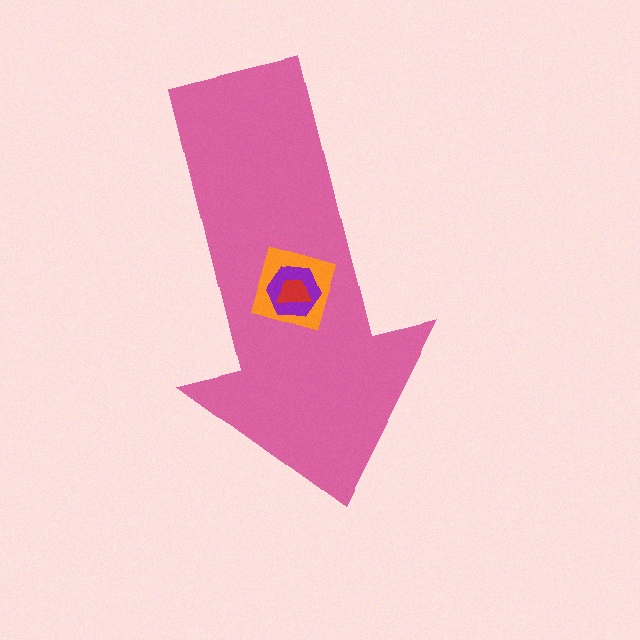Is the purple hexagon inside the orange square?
Yes.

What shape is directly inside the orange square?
The purple hexagon.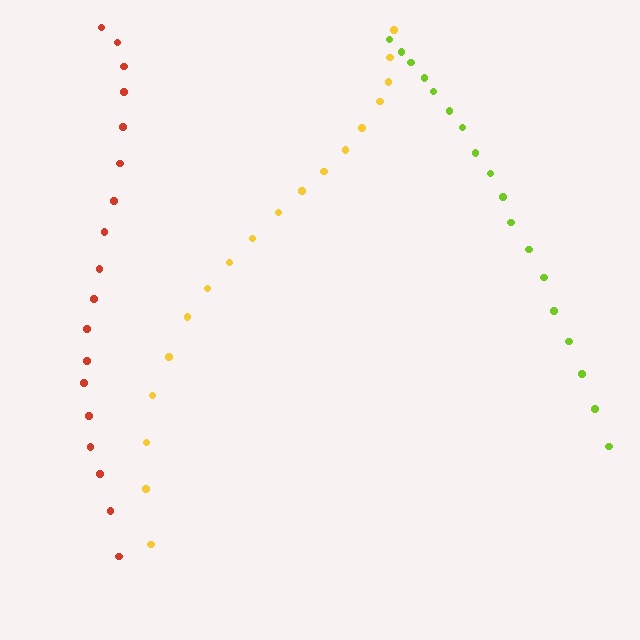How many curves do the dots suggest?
There are 3 distinct paths.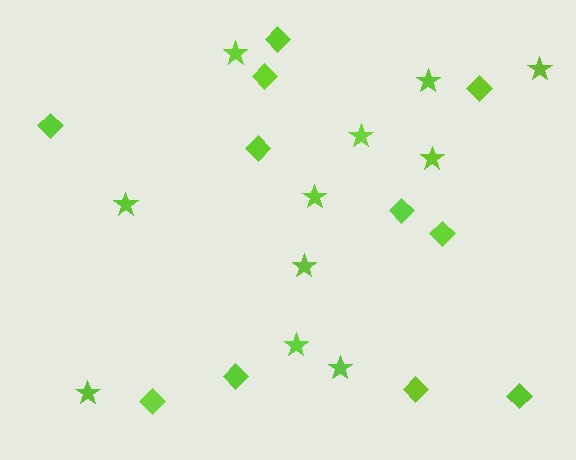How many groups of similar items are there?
There are 2 groups: one group of stars (11) and one group of diamonds (11).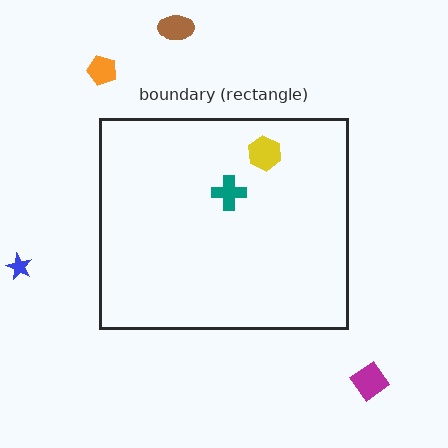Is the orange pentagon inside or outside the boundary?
Outside.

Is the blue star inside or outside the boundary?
Outside.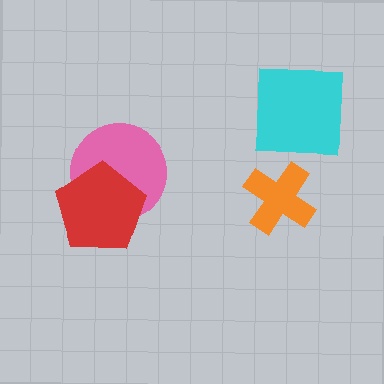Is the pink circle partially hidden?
Yes, it is partially covered by another shape.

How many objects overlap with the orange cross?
0 objects overlap with the orange cross.